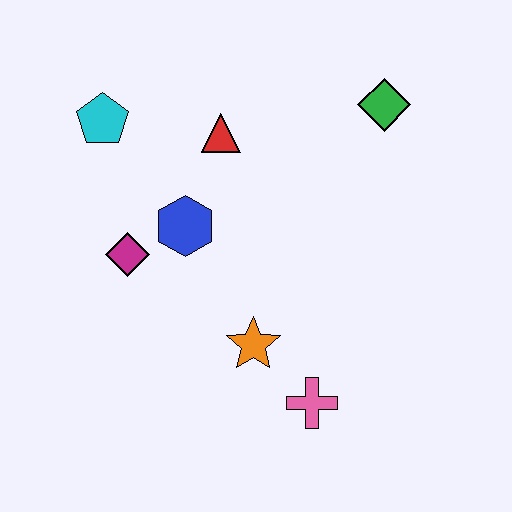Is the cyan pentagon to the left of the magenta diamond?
Yes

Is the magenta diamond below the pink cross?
No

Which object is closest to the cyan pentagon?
The red triangle is closest to the cyan pentagon.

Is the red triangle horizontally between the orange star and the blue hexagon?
Yes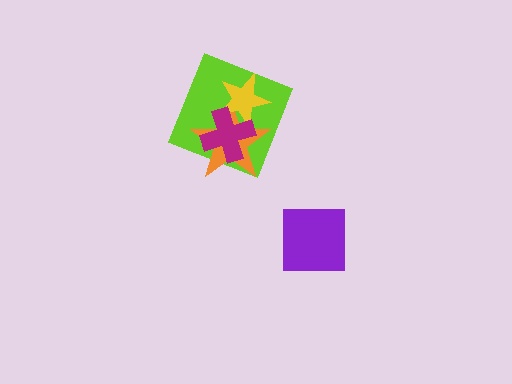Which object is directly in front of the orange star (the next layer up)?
The yellow star is directly in front of the orange star.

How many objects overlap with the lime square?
3 objects overlap with the lime square.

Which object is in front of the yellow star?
The magenta cross is in front of the yellow star.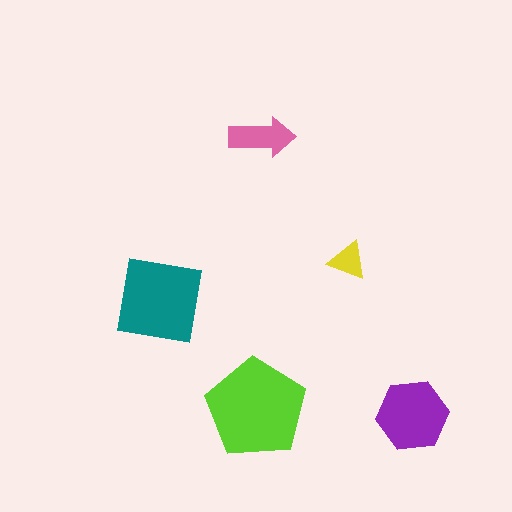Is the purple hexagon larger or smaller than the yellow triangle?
Larger.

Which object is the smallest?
The yellow triangle.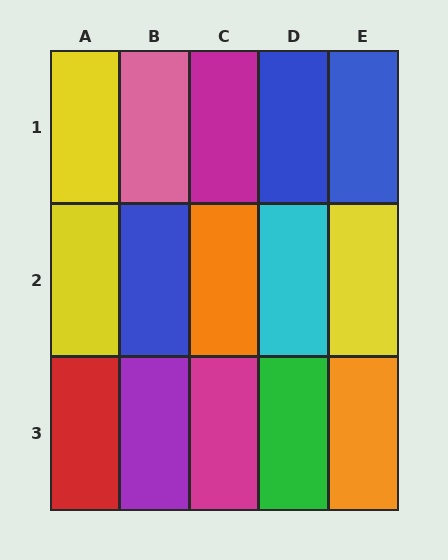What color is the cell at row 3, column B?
Purple.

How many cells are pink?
1 cell is pink.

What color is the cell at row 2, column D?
Cyan.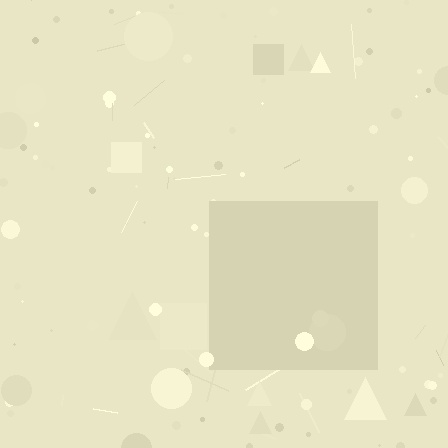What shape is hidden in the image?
A square is hidden in the image.